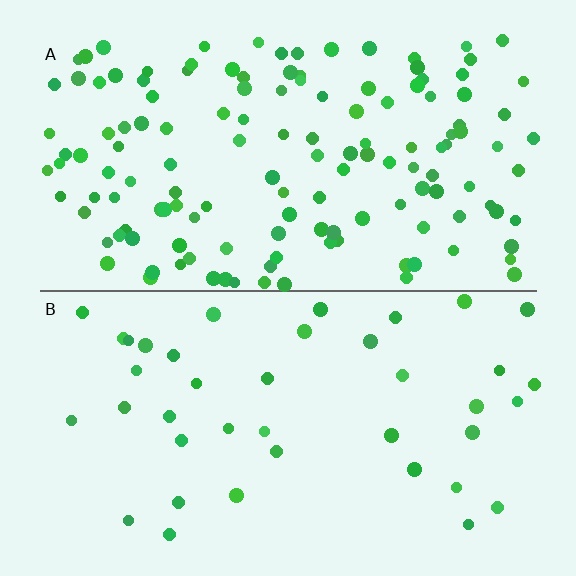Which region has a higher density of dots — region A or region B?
A (the top).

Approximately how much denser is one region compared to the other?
Approximately 3.4× — region A over region B.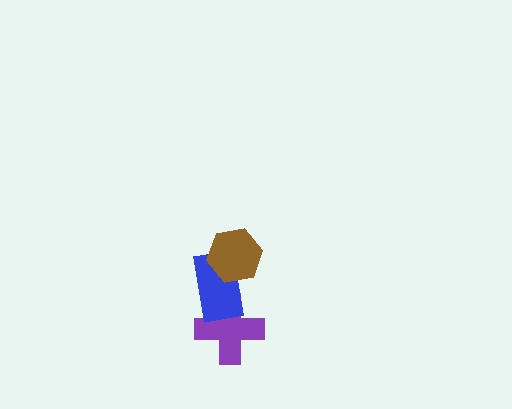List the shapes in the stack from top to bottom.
From top to bottom: the brown hexagon, the blue rectangle, the purple cross.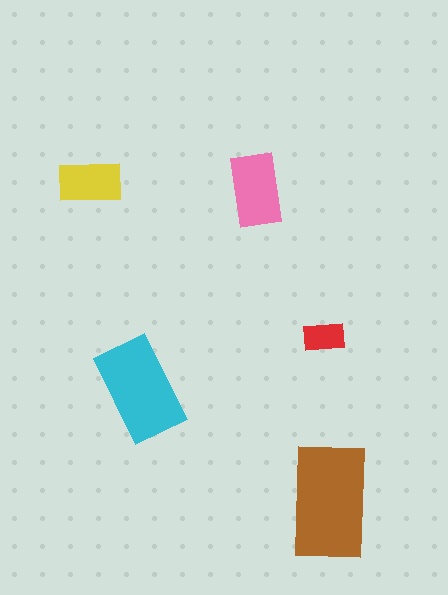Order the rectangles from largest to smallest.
the brown one, the cyan one, the pink one, the yellow one, the red one.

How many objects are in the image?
There are 5 objects in the image.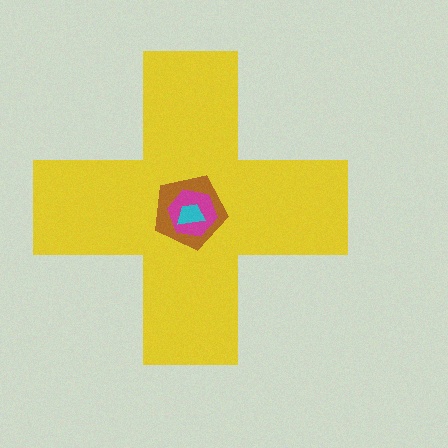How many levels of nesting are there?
4.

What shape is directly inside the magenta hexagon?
The cyan trapezoid.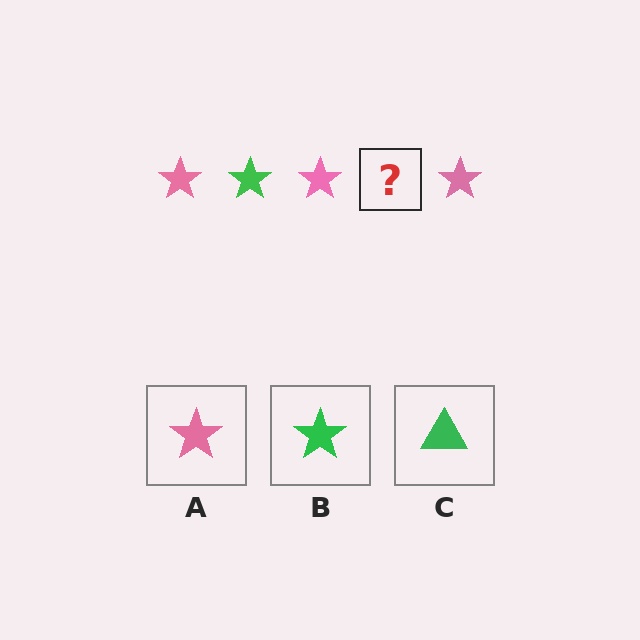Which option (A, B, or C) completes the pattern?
B.